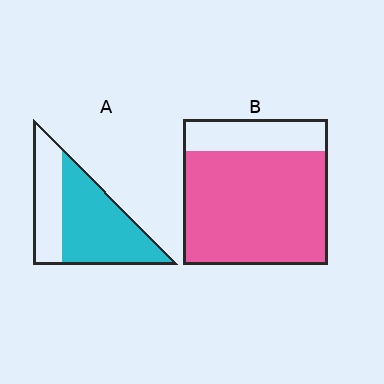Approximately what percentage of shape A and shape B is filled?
A is approximately 65% and B is approximately 80%.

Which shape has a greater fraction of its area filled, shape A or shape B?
Shape B.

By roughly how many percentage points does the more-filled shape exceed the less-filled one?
By roughly 15 percentage points (B over A).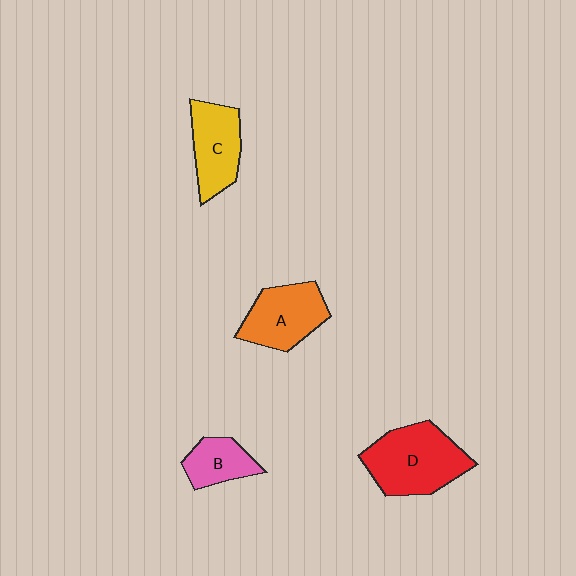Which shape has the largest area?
Shape D (red).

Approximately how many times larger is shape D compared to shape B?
Approximately 2.1 times.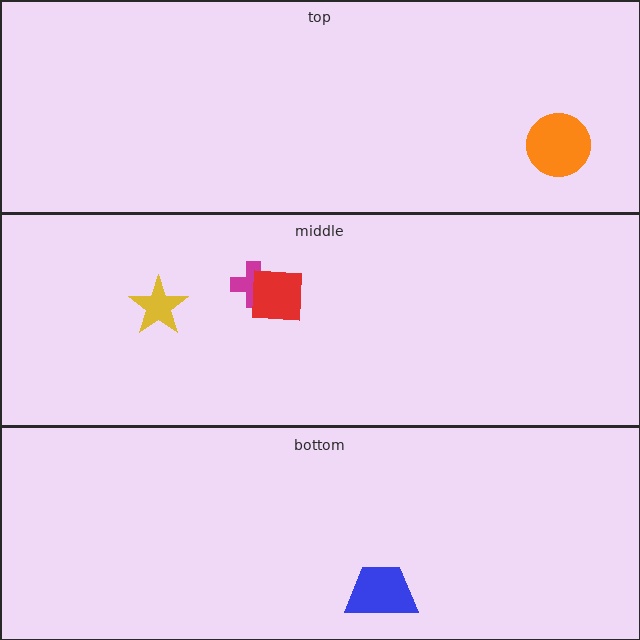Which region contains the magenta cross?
The middle region.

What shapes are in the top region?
The orange circle.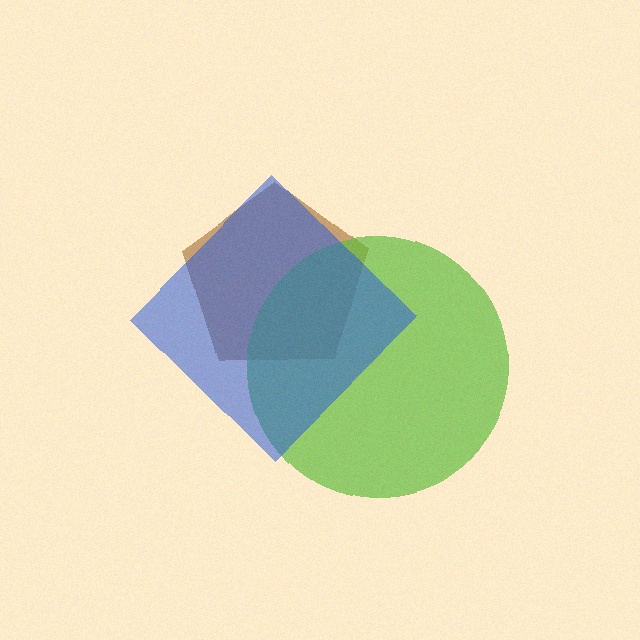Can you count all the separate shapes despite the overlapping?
Yes, there are 3 separate shapes.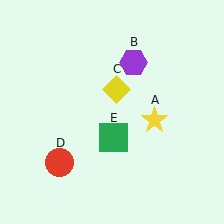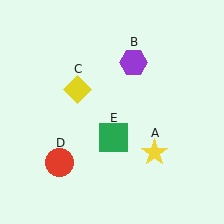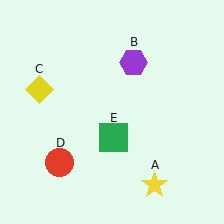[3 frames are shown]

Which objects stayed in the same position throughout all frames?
Purple hexagon (object B) and red circle (object D) and green square (object E) remained stationary.